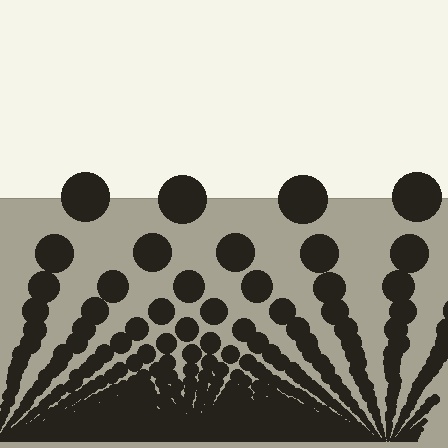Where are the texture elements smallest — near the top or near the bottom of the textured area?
Near the bottom.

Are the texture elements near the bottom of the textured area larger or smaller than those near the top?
Smaller. The gradient is inverted — elements near the bottom are smaller and denser.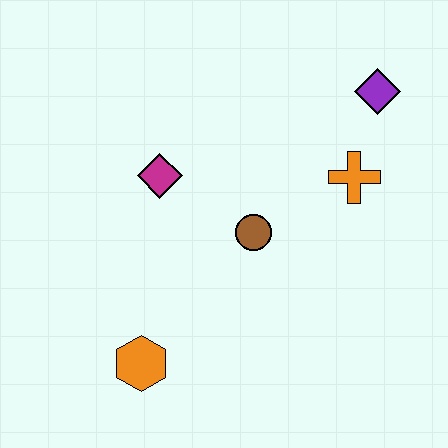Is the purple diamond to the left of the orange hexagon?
No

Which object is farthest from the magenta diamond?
The purple diamond is farthest from the magenta diamond.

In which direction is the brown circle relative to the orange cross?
The brown circle is to the left of the orange cross.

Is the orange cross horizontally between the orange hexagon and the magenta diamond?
No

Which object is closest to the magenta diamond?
The brown circle is closest to the magenta diamond.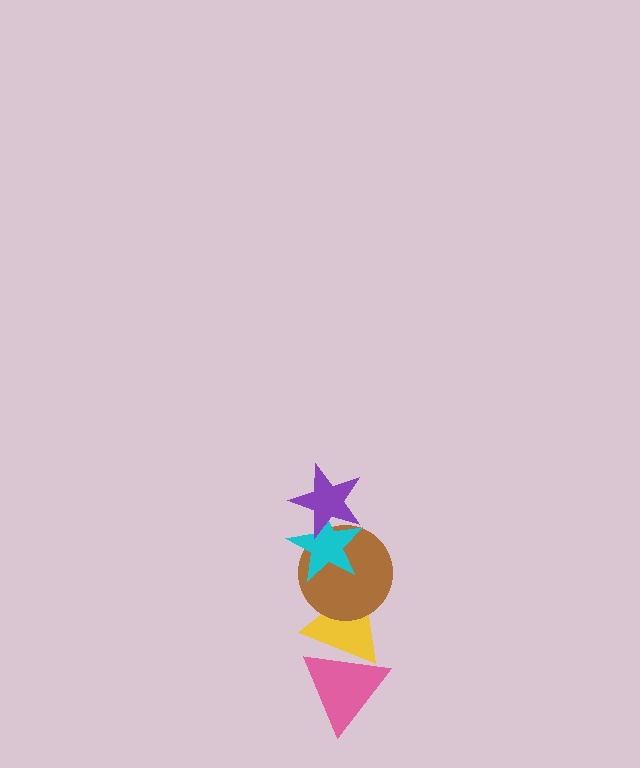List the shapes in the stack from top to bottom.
From top to bottom: the purple star, the cyan star, the brown circle, the yellow triangle, the pink triangle.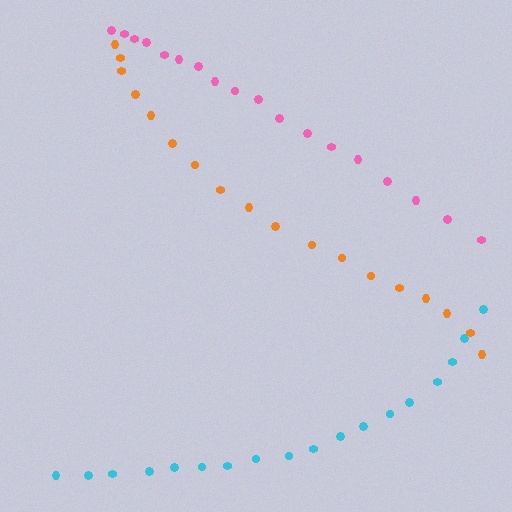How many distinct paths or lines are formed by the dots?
There are 3 distinct paths.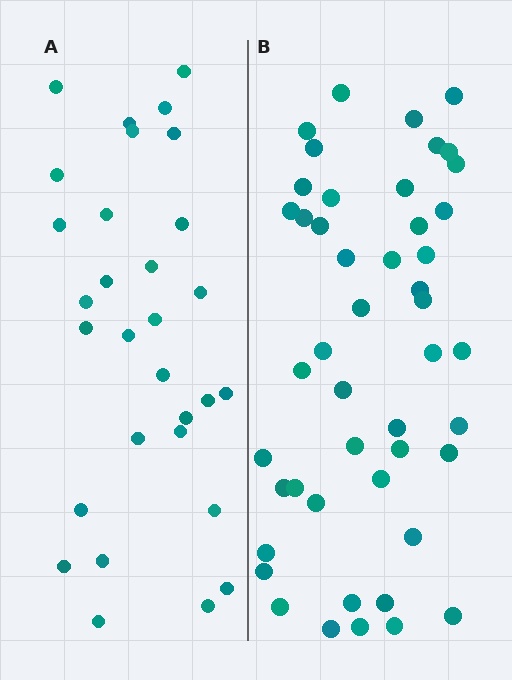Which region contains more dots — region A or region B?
Region B (the right region) has more dots.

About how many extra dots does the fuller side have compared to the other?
Region B has approximately 15 more dots than region A.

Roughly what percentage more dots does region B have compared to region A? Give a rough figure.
About 55% more.